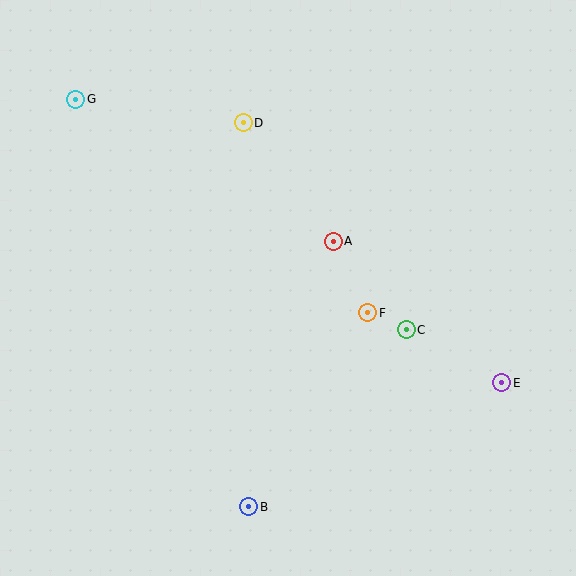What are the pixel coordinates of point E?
Point E is at (502, 383).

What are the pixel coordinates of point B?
Point B is at (249, 507).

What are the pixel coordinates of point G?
Point G is at (76, 99).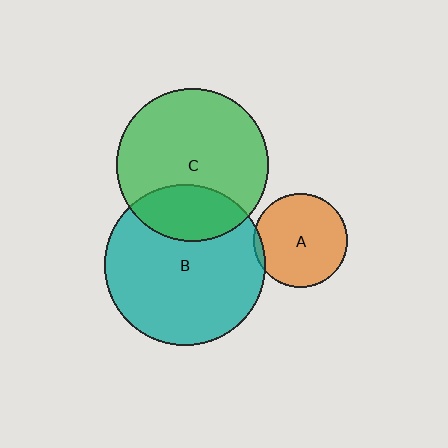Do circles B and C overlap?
Yes.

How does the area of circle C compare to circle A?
Approximately 2.6 times.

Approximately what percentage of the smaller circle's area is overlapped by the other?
Approximately 25%.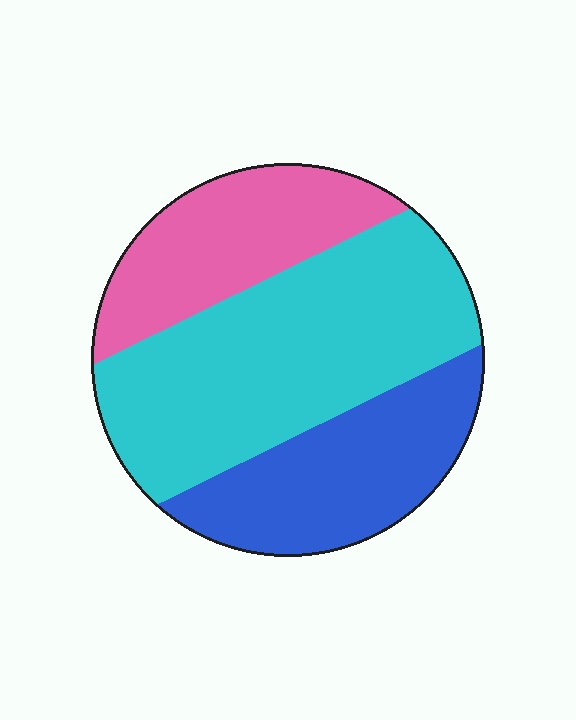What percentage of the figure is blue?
Blue covers about 25% of the figure.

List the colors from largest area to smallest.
From largest to smallest: cyan, blue, pink.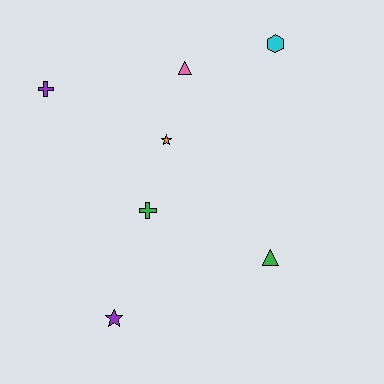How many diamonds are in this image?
There are no diamonds.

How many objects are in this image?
There are 7 objects.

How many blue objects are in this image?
There are no blue objects.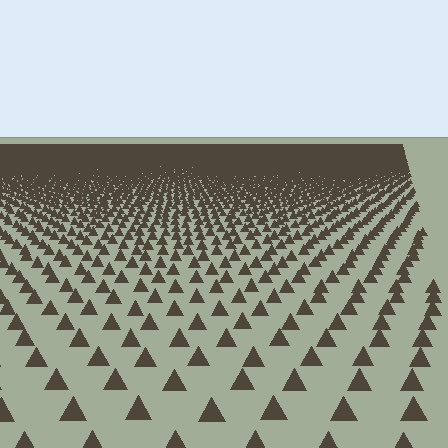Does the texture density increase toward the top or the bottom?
Density increases toward the top.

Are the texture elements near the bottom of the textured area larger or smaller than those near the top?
Larger. Near the bottom, elements are closer to the viewer and appear at a bigger on-screen size.